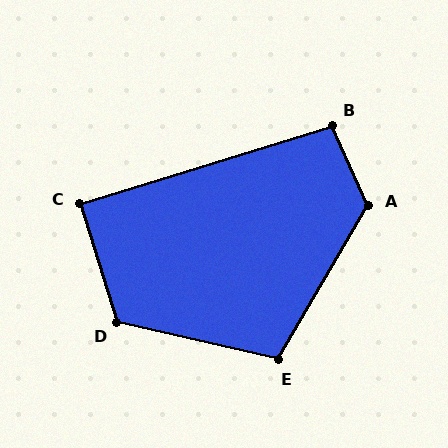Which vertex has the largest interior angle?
A, at approximately 125 degrees.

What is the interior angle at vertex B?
Approximately 98 degrees (obtuse).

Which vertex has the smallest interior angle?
C, at approximately 90 degrees.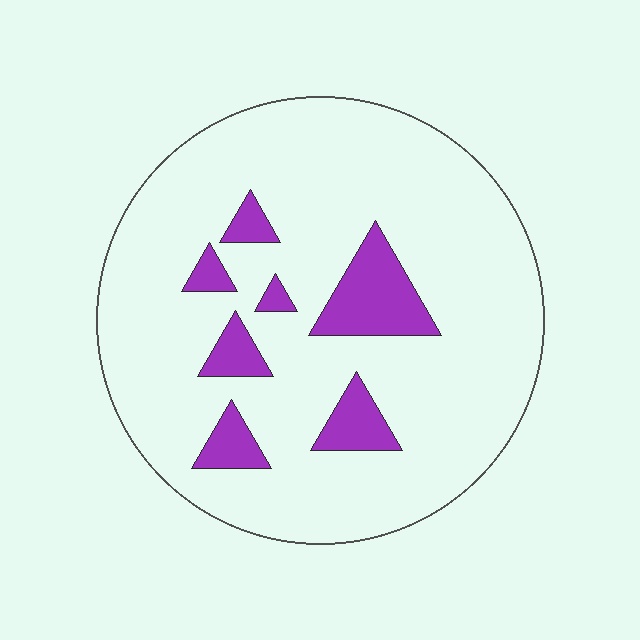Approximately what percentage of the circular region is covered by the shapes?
Approximately 15%.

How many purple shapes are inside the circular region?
7.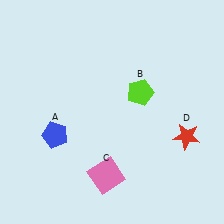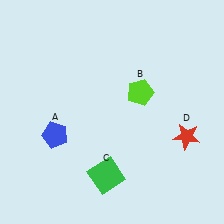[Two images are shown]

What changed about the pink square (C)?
In Image 1, C is pink. In Image 2, it changed to green.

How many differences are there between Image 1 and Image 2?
There is 1 difference between the two images.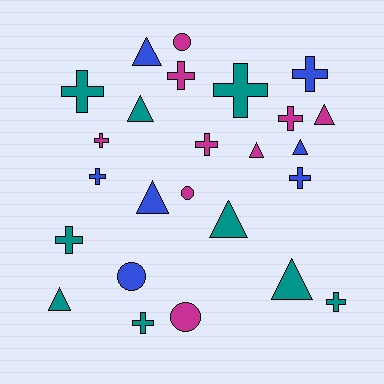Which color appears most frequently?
Teal, with 9 objects.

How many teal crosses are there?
There are 5 teal crosses.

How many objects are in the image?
There are 25 objects.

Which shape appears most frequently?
Cross, with 12 objects.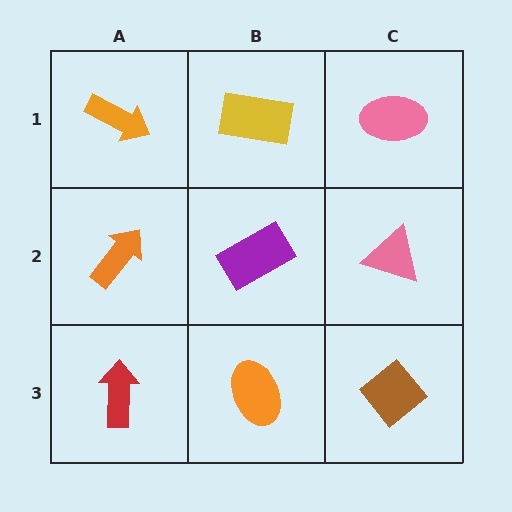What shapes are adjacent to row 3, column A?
An orange arrow (row 2, column A), an orange ellipse (row 3, column B).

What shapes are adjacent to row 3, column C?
A pink triangle (row 2, column C), an orange ellipse (row 3, column B).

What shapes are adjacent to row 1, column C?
A pink triangle (row 2, column C), a yellow rectangle (row 1, column B).